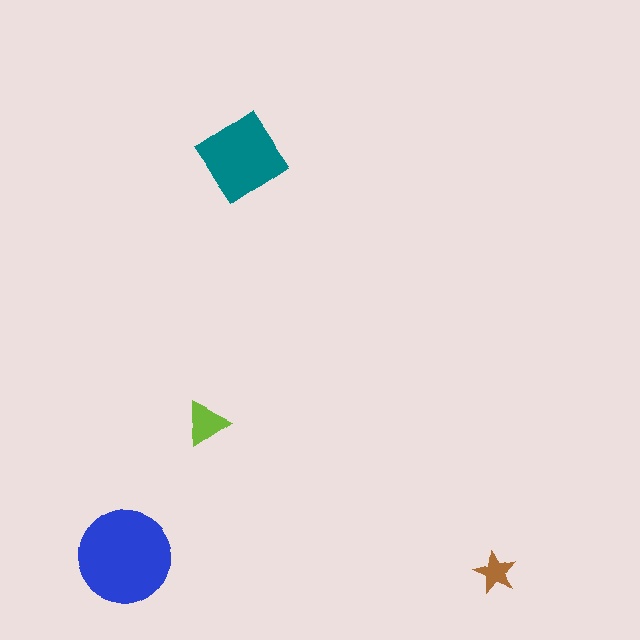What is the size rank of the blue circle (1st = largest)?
1st.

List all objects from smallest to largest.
The brown star, the lime triangle, the teal diamond, the blue circle.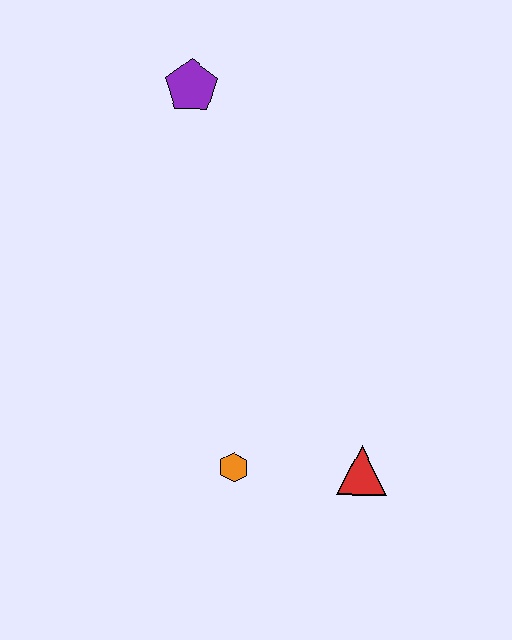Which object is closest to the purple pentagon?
The orange hexagon is closest to the purple pentagon.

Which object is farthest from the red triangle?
The purple pentagon is farthest from the red triangle.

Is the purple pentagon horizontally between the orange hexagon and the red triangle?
No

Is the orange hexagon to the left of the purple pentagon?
No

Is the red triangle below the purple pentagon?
Yes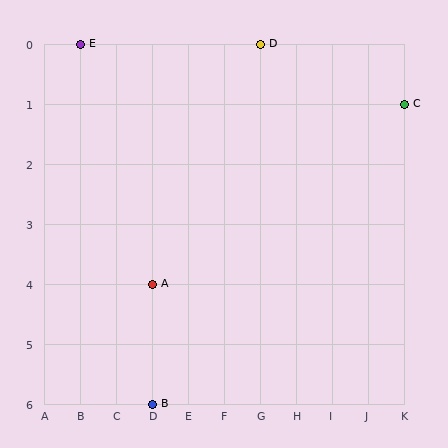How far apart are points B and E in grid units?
Points B and E are 2 columns and 6 rows apart (about 6.3 grid units diagonally).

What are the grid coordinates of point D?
Point D is at grid coordinates (G, 0).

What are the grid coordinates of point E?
Point E is at grid coordinates (B, 0).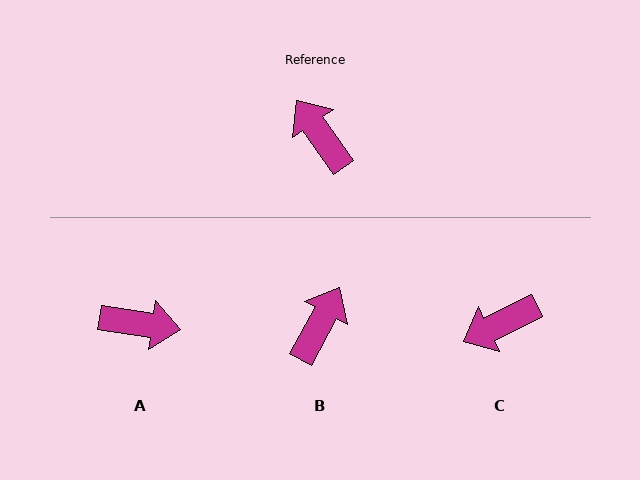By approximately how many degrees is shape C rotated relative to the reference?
Approximately 81 degrees counter-clockwise.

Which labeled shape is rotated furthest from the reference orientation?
A, about 133 degrees away.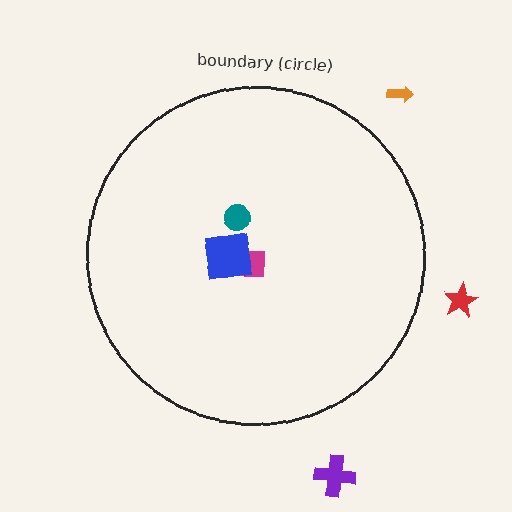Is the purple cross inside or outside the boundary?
Outside.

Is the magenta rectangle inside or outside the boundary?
Inside.